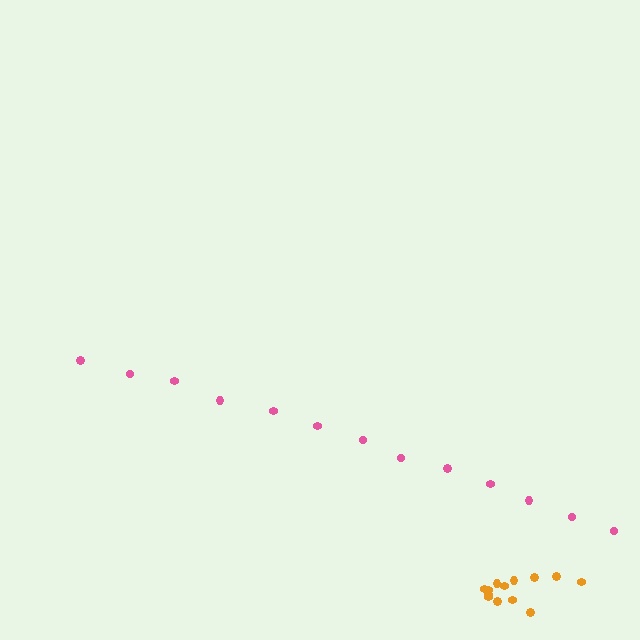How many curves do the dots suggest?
There are 2 distinct paths.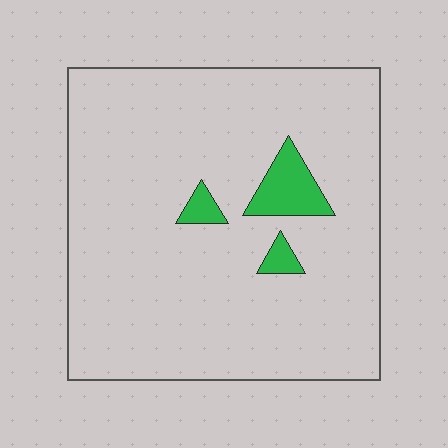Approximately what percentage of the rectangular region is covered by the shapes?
Approximately 5%.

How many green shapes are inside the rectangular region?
3.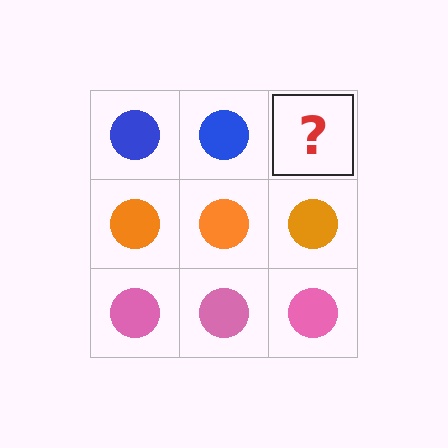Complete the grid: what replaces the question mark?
The question mark should be replaced with a blue circle.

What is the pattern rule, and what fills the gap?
The rule is that each row has a consistent color. The gap should be filled with a blue circle.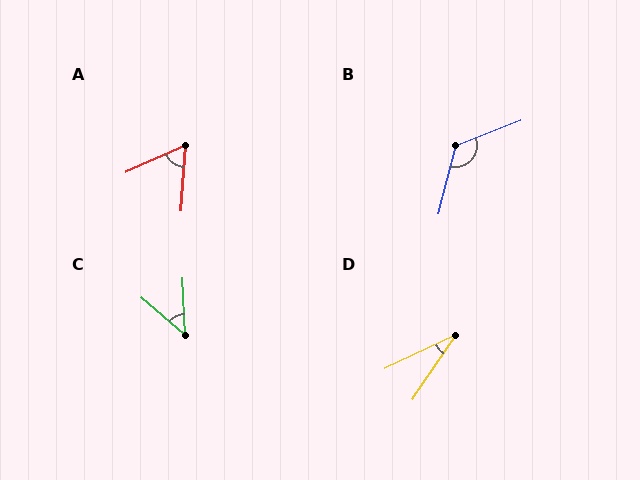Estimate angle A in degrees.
Approximately 62 degrees.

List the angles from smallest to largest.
D (31°), C (46°), A (62°), B (125°).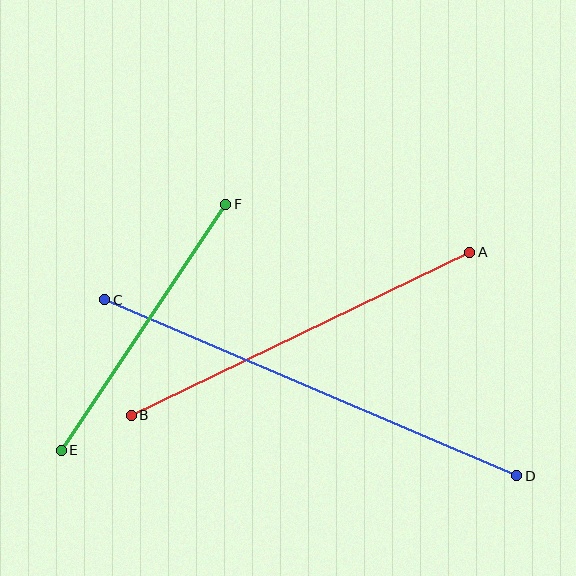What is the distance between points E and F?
The distance is approximately 296 pixels.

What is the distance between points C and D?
The distance is approximately 448 pixels.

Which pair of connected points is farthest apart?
Points C and D are farthest apart.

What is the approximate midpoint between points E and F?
The midpoint is at approximately (143, 327) pixels.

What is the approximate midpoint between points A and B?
The midpoint is at approximately (300, 334) pixels.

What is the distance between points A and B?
The distance is approximately 376 pixels.